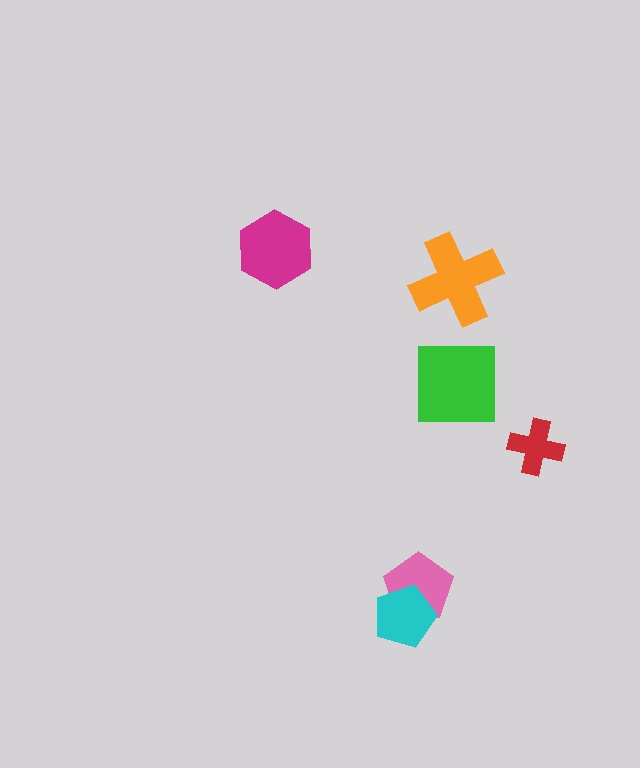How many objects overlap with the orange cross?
0 objects overlap with the orange cross.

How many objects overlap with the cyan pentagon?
1 object overlaps with the cyan pentagon.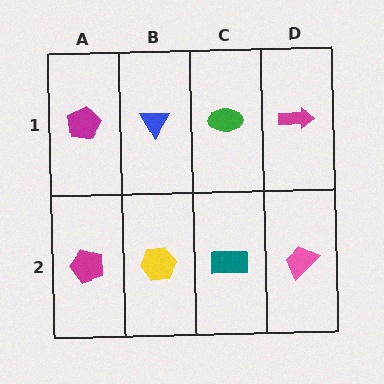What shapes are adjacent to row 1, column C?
A teal rectangle (row 2, column C), a blue triangle (row 1, column B), a magenta arrow (row 1, column D).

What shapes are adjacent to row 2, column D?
A magenta arrow (row 1, column D), a teal rectangle (row 2, column C).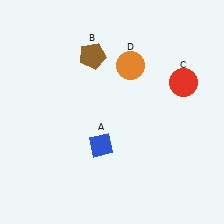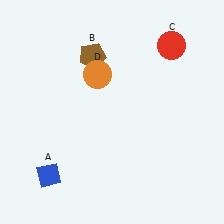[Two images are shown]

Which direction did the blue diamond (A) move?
The blue diamond (A) moved left.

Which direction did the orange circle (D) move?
The orange circle (D) moved left.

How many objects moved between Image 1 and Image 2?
3 objects moved between the two images.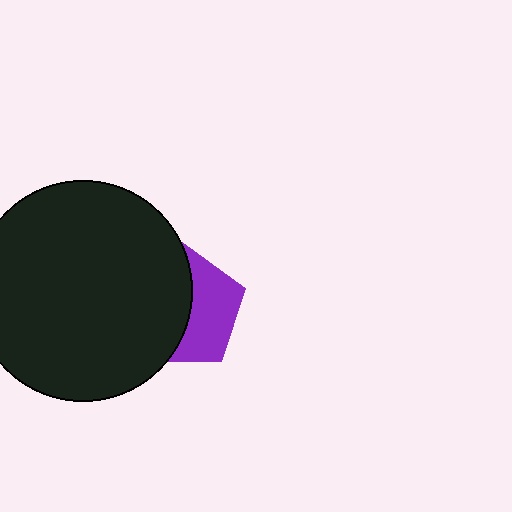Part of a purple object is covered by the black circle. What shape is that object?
It is a pentagon.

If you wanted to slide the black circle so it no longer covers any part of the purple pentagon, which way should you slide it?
Slide it left — that is the most direct way to separate the two shapes.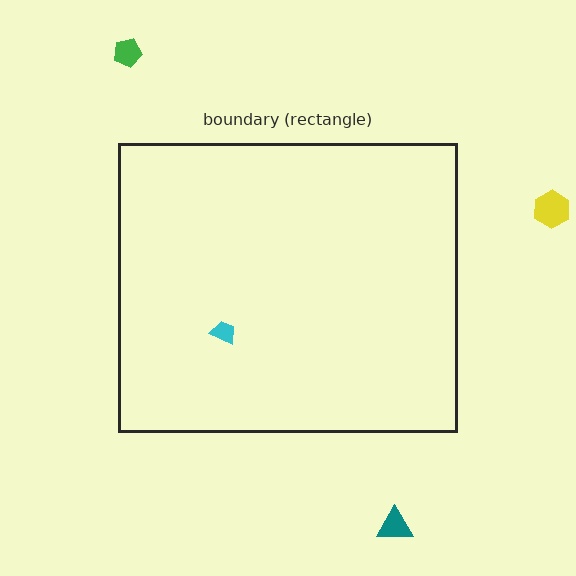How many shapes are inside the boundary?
1 inside, 3 outside.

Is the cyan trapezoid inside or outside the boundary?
Inside.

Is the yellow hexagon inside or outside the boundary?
Outside.